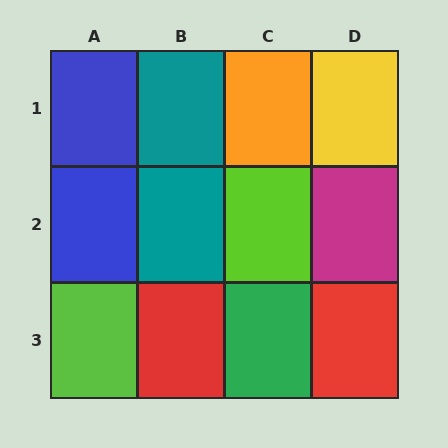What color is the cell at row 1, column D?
Yellow.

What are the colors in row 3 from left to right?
Lime, red, green, red.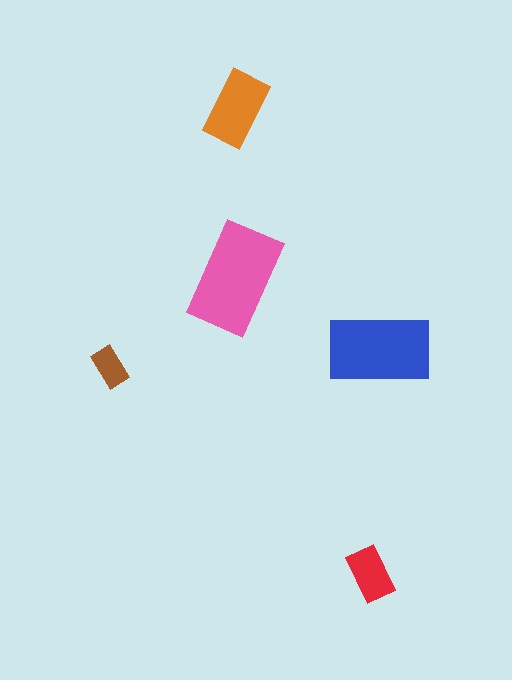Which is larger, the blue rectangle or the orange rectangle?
The blue one.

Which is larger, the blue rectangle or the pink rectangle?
The pink one.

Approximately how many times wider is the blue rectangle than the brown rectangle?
About 2.5 times wider.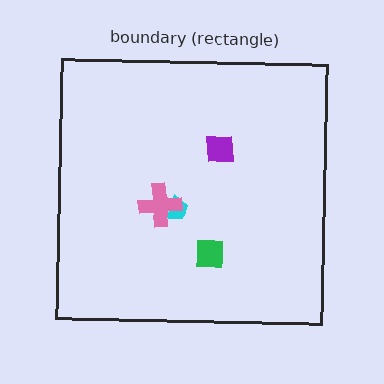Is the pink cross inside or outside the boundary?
Inside.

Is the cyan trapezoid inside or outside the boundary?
Inside.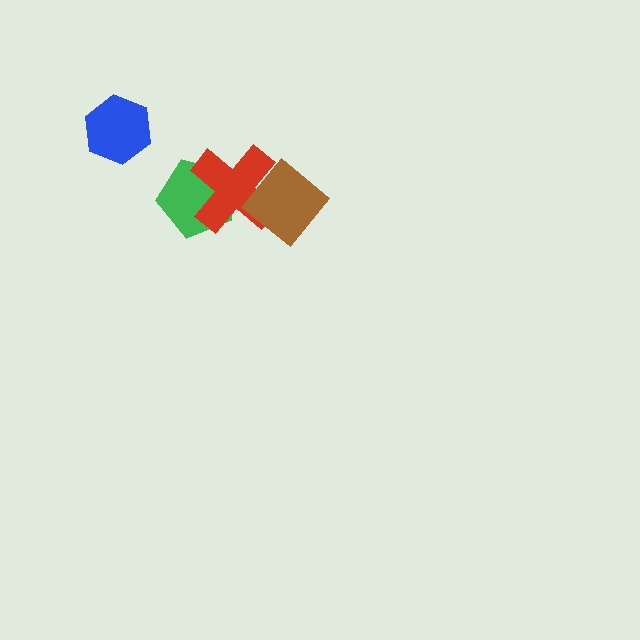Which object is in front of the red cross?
The brown diamond is in front of the red cross.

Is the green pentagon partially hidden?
Yes, it is partially covered by another shape.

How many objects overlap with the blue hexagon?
0 objects overlap with the blue hexagon.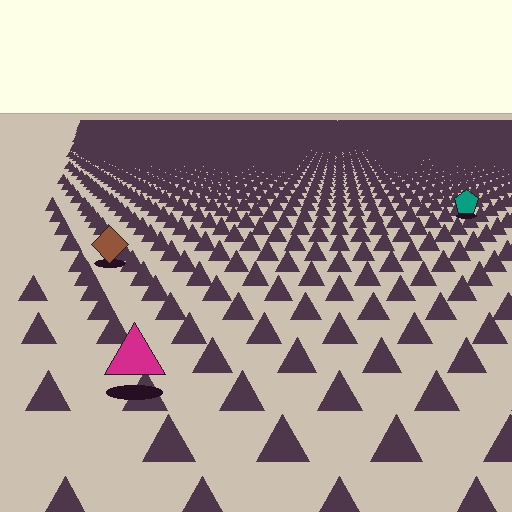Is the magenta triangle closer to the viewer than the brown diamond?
Yes. The magenta triangle is closer — you can tell from the texture gradient: the ground texture is coarser near it.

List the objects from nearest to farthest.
From nearest to farthest: the magenta triangle, the brown diamond, the teal pentagon.